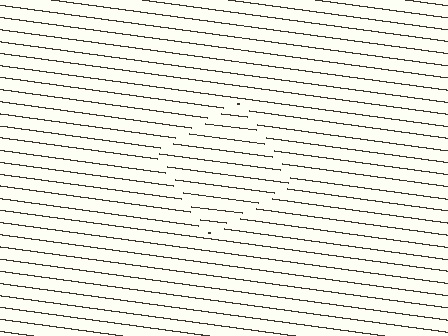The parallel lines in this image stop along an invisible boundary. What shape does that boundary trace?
An illusory square. The interior of the shape contains the same grating, shifted by half a period — the contour is defined by the phase discontinuity where line-ends from the inner and outer gratings abut.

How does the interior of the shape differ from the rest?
The interior of the shape contains the same grating, shifted by half a period — the contour is defined by the phase discontinuity where line-ends from the inner and outer gratings abut.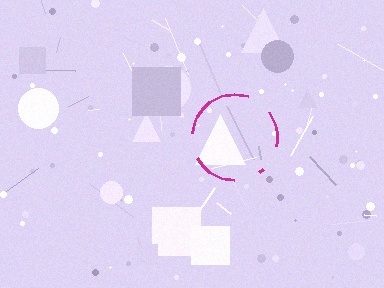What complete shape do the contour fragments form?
The contour fragments form a circle.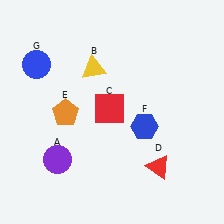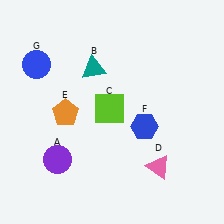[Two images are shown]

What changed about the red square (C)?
In Image 1, C is red. In Image 2, it changed to lime.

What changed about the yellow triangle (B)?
In Image 1, B is yellow. In Image 2, it changed to teal.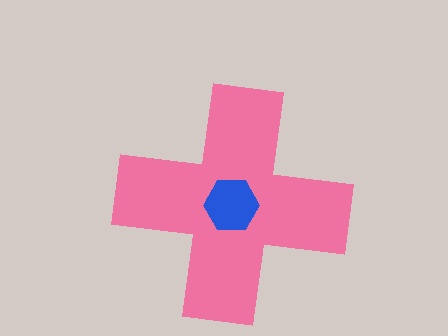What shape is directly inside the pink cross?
The blue hexagon.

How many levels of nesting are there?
2.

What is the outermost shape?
The pink cross.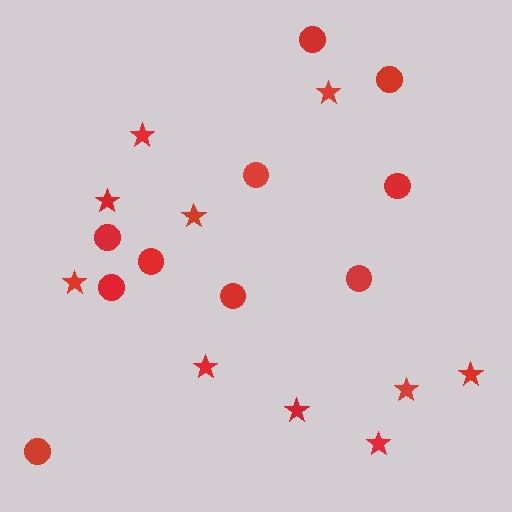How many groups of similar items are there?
There are 2 groups: one group of circles (10) and one group of stars (10).